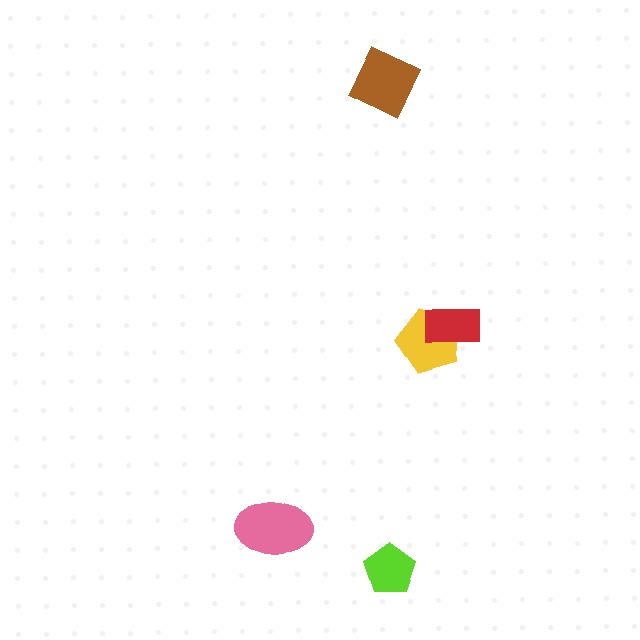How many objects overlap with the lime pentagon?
0 objects overlap with the lime pentagon.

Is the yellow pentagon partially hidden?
Yes, it is partially covered by another shape.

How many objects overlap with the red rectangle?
1 object overlaps with the red rectangle.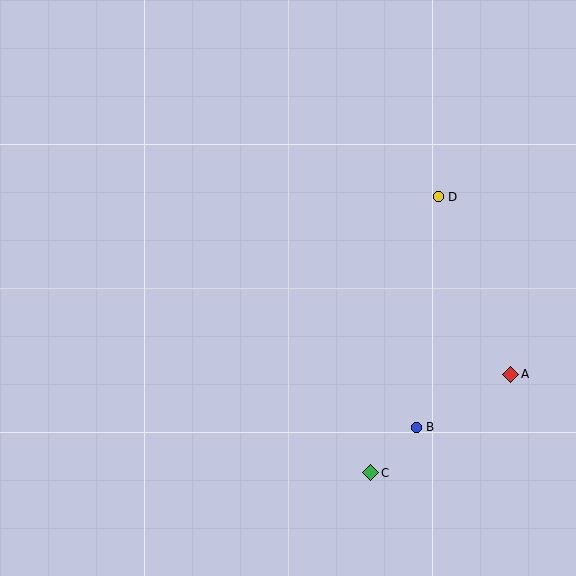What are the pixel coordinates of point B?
Point B is at (416, 427).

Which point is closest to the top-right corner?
Point D is closest to the top-right corner.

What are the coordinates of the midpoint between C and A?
The midpoint between C and A is at (441, 423).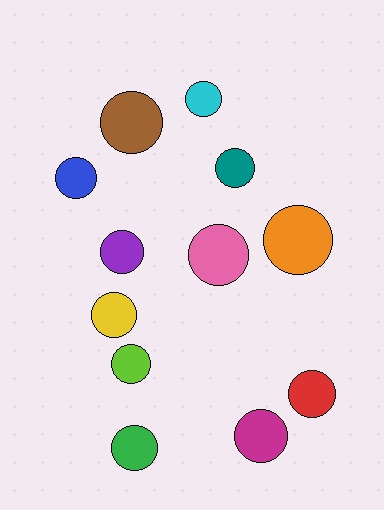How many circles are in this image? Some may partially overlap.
There are 12 circles.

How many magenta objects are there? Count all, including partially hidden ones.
There is 1 magenta object.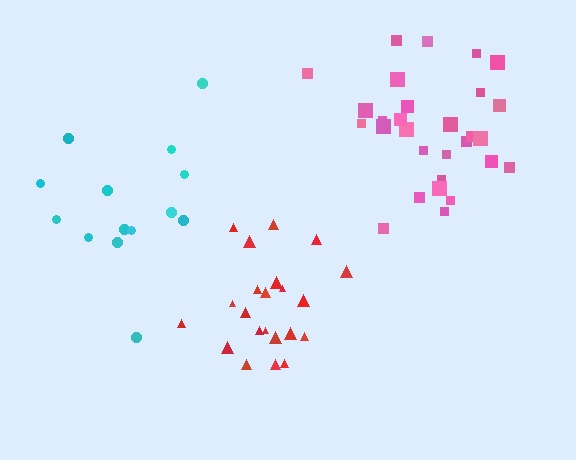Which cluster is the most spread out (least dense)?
Cyan.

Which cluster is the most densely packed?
Red.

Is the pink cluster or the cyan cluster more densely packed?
Pink.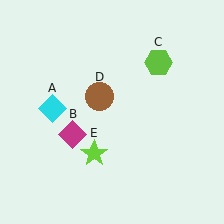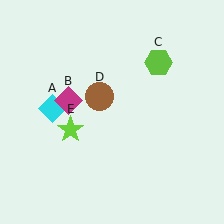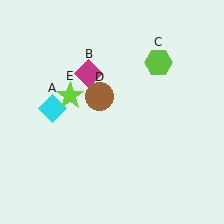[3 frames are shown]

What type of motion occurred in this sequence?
The magenta diamond (object B), lime star (object E) rotated clockwise around the center of the scene.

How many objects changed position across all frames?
2 objects changed position: magenta diamond (object B), lime star (object E).